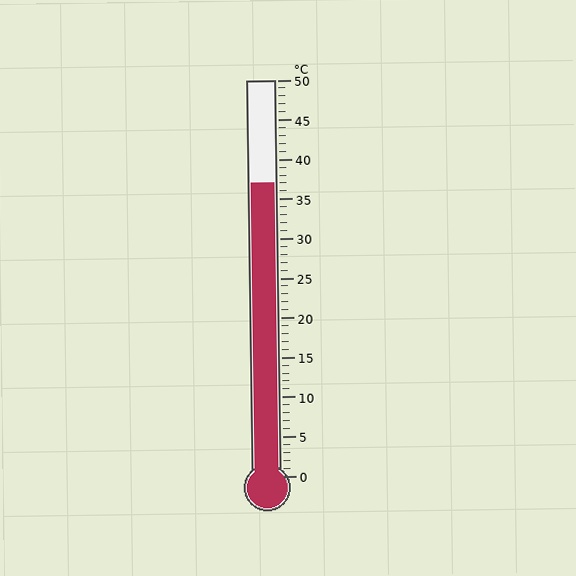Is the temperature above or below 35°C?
The temperature is above 35°C.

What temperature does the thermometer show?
The thermometer shows approximately 37°C.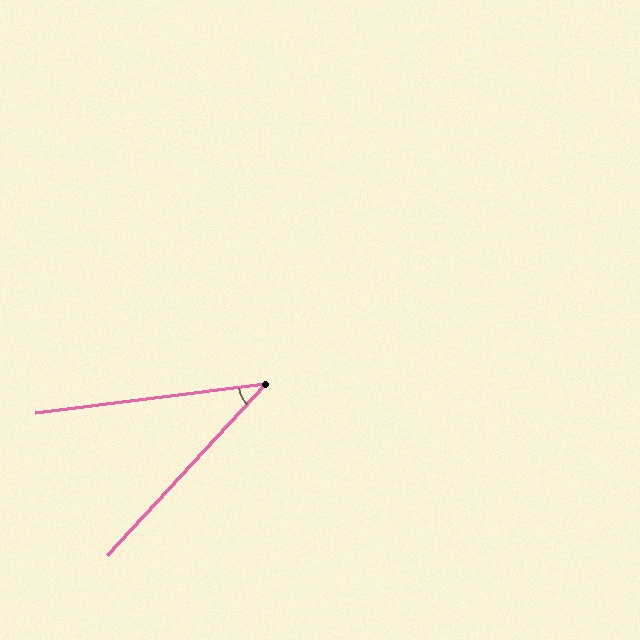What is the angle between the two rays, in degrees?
Approximately 40 degrees.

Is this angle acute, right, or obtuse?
It is acute.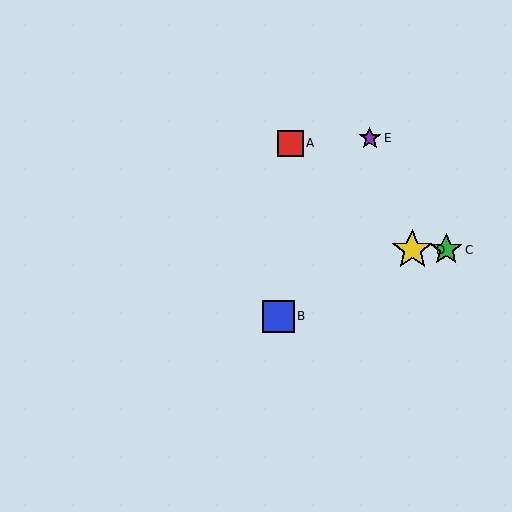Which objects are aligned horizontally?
Objects C, D are aligned horizontally.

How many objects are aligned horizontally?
2 objects (C, D) are aligned horizontally.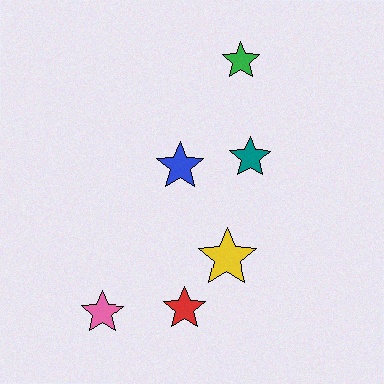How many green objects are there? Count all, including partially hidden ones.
There is 1 green object.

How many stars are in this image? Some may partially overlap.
There are 6 stars.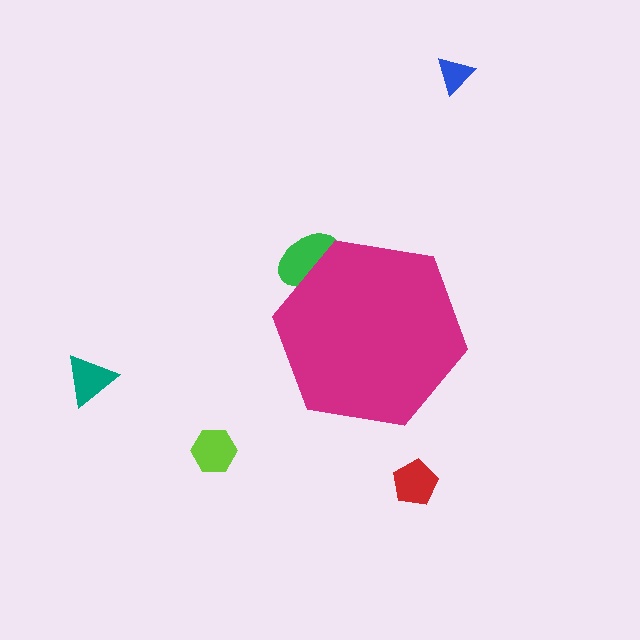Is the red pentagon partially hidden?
No, the red pentagon is fully visible.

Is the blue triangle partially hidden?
No, the blue triangle is fully visible.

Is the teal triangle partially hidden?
No, the teal triangle is fully visible.